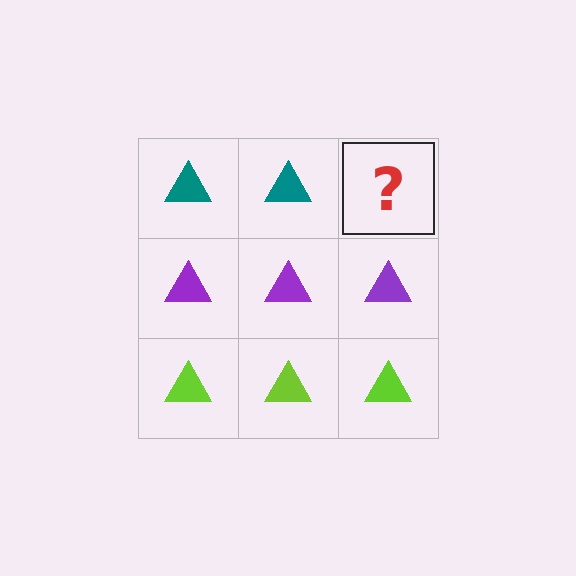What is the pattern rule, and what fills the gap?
The rule is that each row has a consistent color. The gap should be filled with a teal triangle.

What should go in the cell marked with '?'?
The missing cell should contain a teal triangle.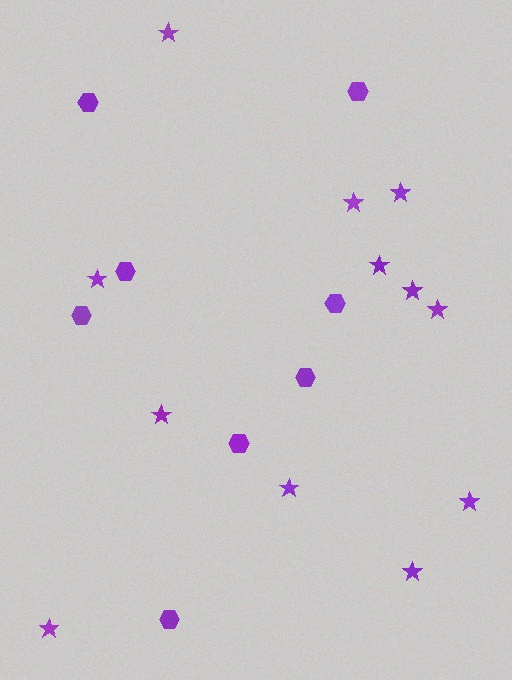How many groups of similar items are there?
There are 2 groups: one group of hexagons (8) and one group of stars (12).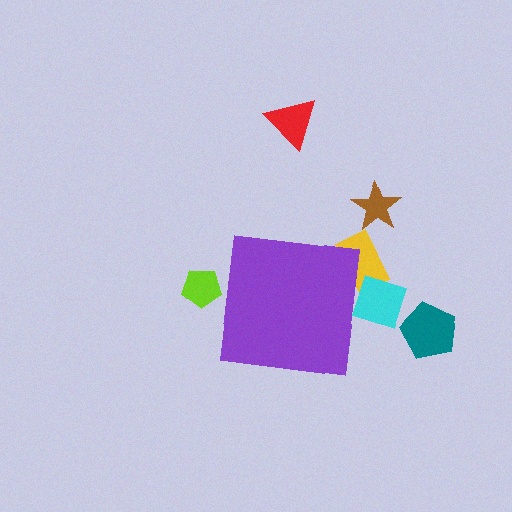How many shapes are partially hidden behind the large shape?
3 shapes are partially hidden.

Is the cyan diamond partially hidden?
Yes, the cyan diamond is partially hidden behind the purple square.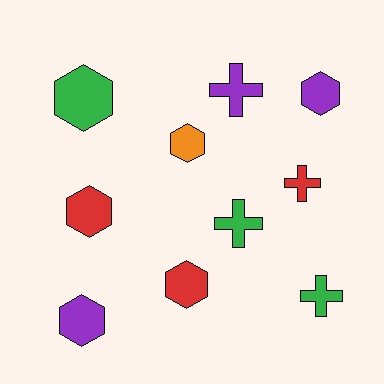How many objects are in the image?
There are 10 objects.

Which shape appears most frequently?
Hexagon, with 6 objects.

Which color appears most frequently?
Purple, with 3 objects.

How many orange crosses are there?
There are no orange crosses.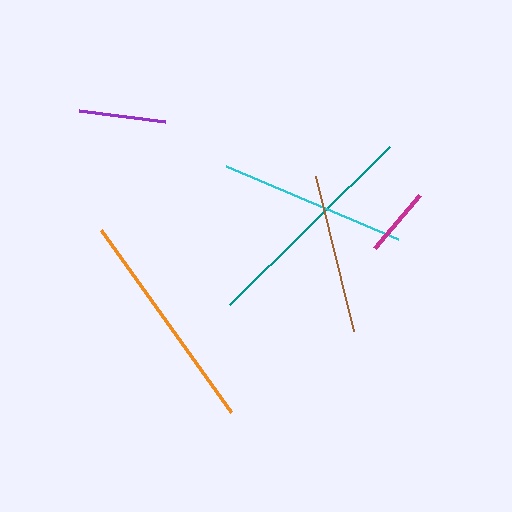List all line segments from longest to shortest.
From longest to shortest: teal, orange, cyan, brown, purple, magenta.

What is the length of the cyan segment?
The cyan segment is approximately 187 pixels long.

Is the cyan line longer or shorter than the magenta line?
The cyan line is longer than the magenta line.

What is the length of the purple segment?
The purple segment is approximately 87 pixels long.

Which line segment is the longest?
The teal line is the longest at approximately 225 pixels.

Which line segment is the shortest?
The magenta line is the shortest at approximately 69 pixels.